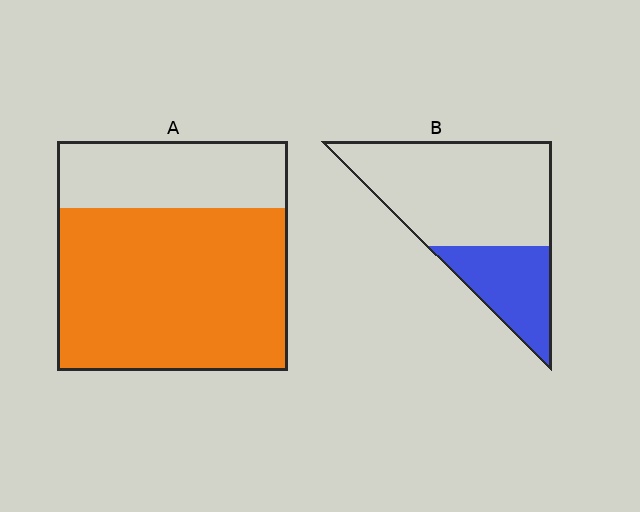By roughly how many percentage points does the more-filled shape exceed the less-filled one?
By roughly 40 percentage points (A over B).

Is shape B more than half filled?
No.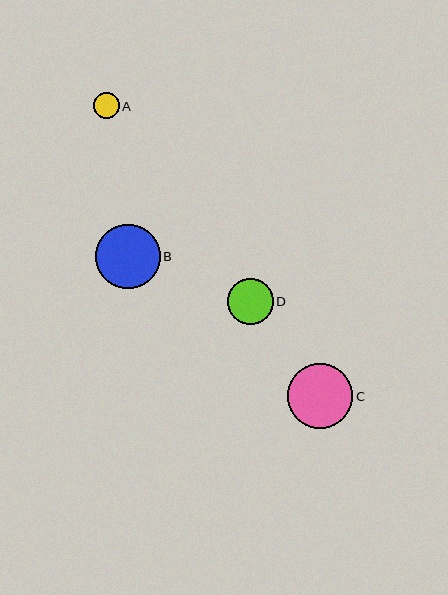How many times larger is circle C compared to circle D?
Circle C is approximately 1.4 times the size of circle D.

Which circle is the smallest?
Circle A is the smallest with a size of approximately 26 pixels.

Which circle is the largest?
Circle C is the largest with a size of approximately 65 pixels.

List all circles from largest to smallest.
From largest to smallest: C, B, D, A.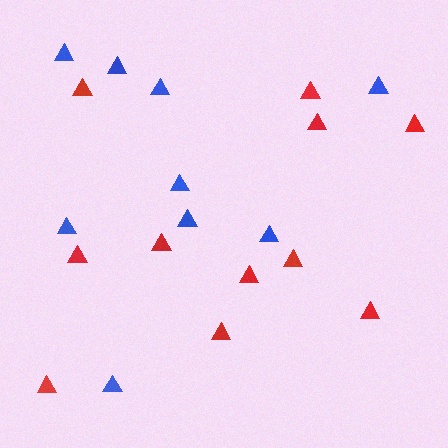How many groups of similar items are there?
There are 2 groups: one group of red triangles (11) and one group of blue triangles (9).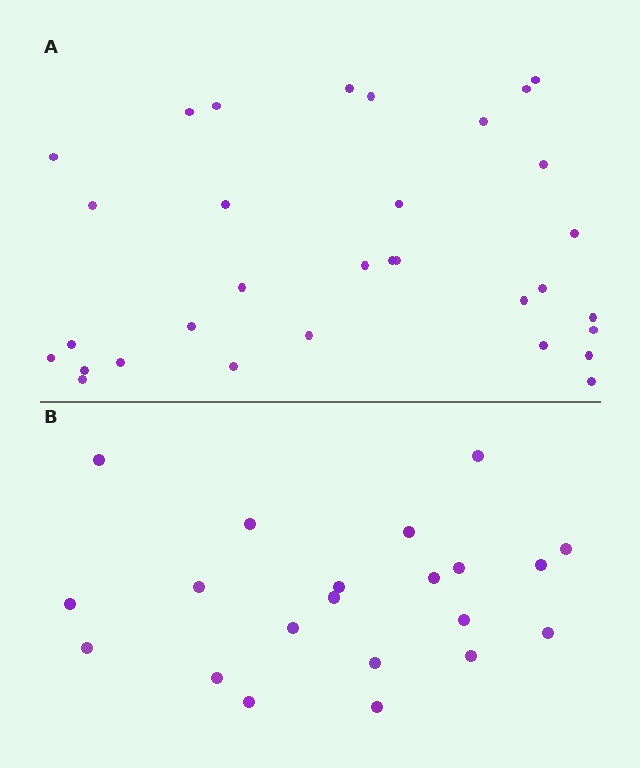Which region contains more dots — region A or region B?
Region A (the top region) has more dots.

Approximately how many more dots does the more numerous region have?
Region A has roughly 12 or so more dots than region B.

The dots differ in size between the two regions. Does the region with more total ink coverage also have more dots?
No. Region B has more total ink coverage because its dots are larger, but region A actually contains more individual dots. Total area can be misleading — the number of items is what matters here.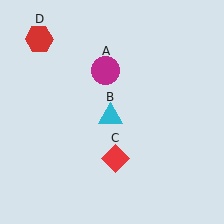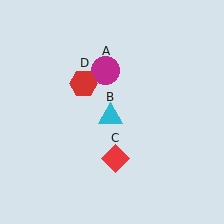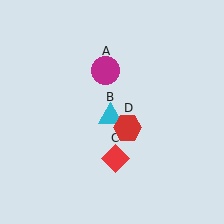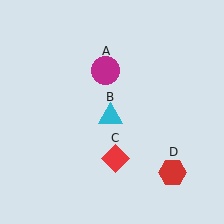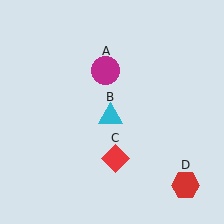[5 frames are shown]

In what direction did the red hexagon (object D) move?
The red hexagon (object D) moved down and to the right.